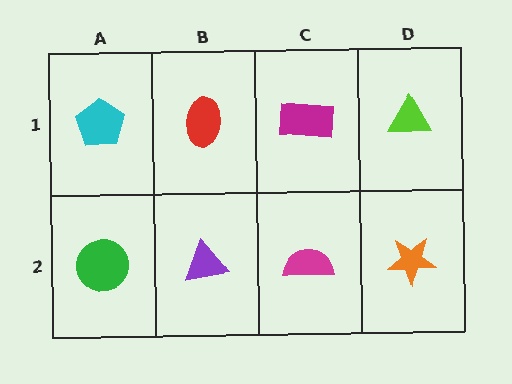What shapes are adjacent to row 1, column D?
An orange star (row 2, column D), a magenta rectangle (row 1, column C).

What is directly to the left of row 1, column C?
A red ellipse.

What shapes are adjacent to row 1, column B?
A purple triangle (row 2, column B), a cyan pentagon (row 1, column A), a magenta rectangle (row 1, column C).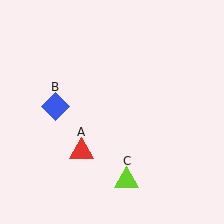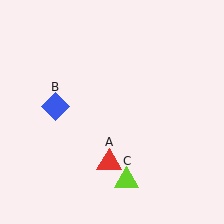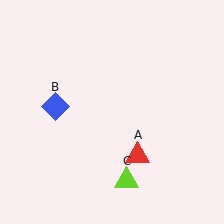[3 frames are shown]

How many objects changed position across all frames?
1 object changed position: red triangle (object A).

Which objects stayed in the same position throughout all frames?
Blue diamond (object B) and lime triangle (object C) remained stationary.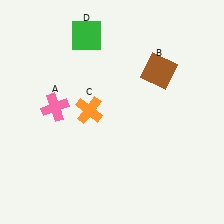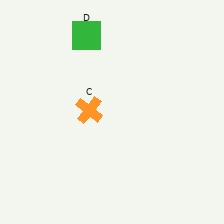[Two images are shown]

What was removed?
The pink cross (A), the brown square (B) were removed in Image 2.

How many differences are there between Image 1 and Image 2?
There are 2 differences between the two images.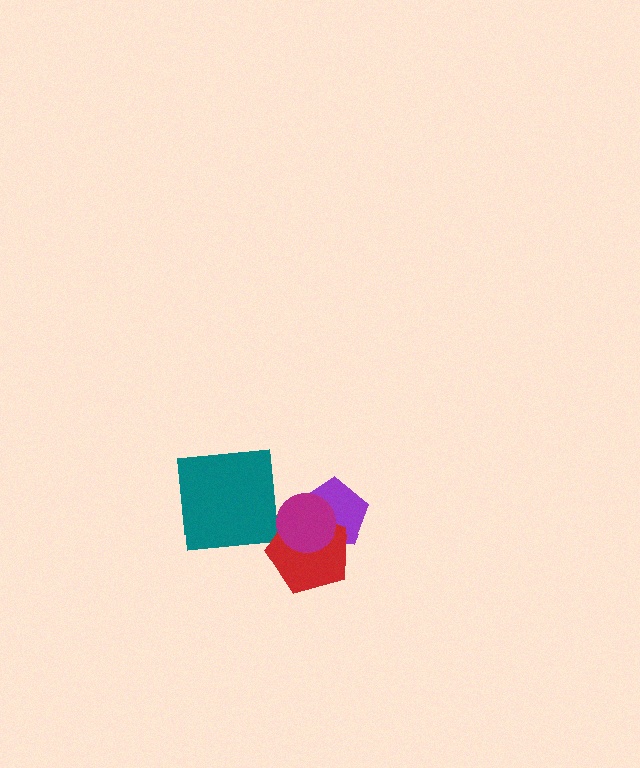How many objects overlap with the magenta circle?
2 objects overlap with the magenta circle.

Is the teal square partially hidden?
No, no other shape covers it.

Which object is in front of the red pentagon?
The magenta circle is in front of the red pentagon.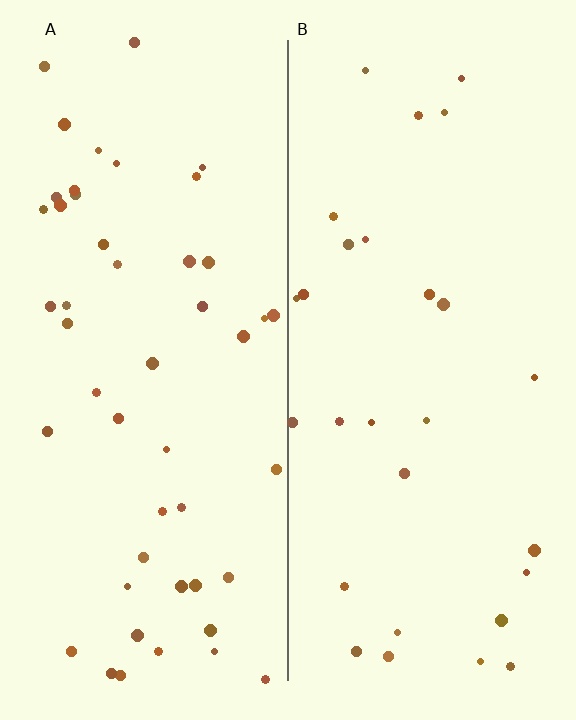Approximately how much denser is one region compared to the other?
Approximately 1.7× — region A over region B.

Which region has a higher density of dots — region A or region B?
A (the left).